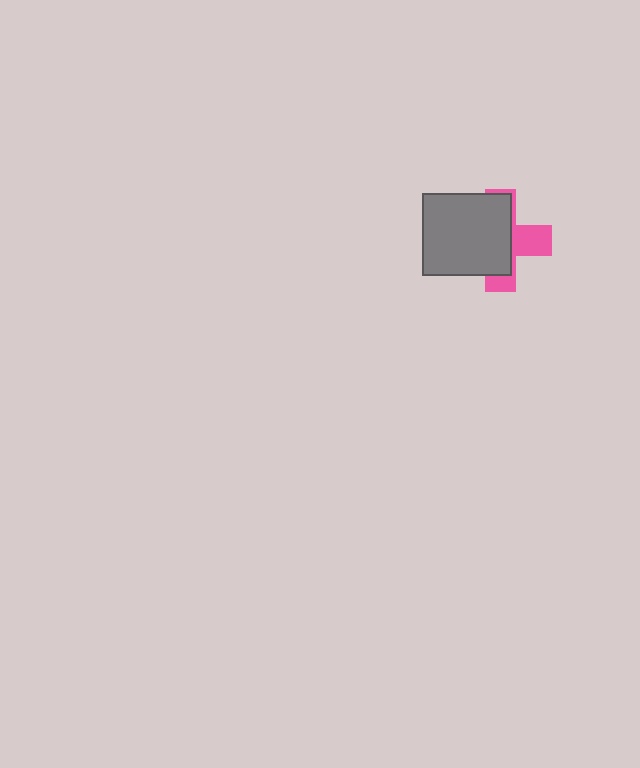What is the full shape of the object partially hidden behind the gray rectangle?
The partially hidden object is a pink cross.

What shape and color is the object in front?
The object in front is a gray rectangle.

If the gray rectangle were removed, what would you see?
You would see the complete pink cross.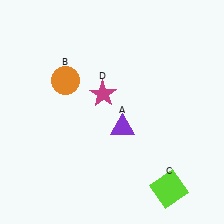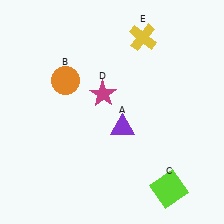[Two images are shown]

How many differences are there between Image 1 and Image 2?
There is 1 difference between the two images.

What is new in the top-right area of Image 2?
A yellow cross (E) was added in the top-right area of Image 2.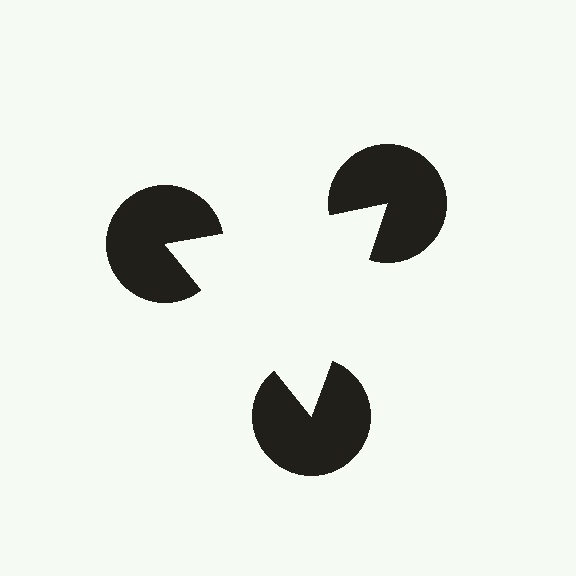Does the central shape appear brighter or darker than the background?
It typically appears slightly brighter than the background, even though no actual brightness change is drawn.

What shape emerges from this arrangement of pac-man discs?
An illusory triangle — its edges are inferred from the aligned wedge cuts in the pac-man discs, not physically drawn.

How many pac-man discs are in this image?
There are 3 — one at each vertex of the illusory triangle.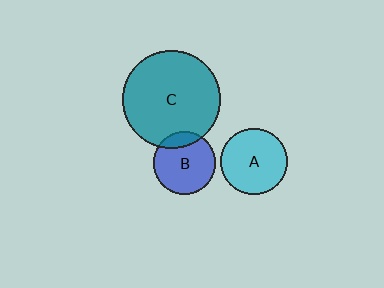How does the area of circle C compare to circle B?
Approximately 2.5 times.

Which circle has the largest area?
Circle C (teal).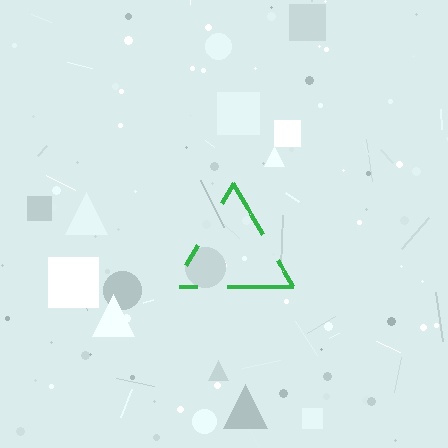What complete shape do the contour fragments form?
The contour fragments form a triangle.